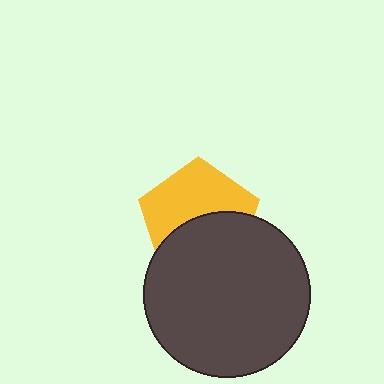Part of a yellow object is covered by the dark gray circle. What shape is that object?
It is a pentagon.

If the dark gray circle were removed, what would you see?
You would see the complete yellow pentagon.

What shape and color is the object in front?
The object in front is a dark gray circle.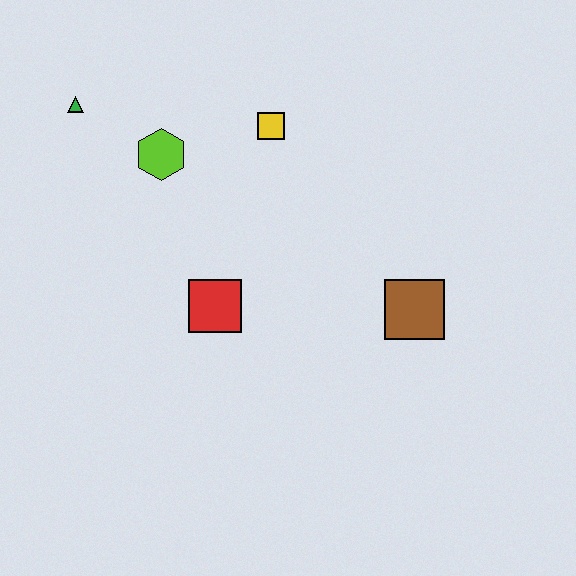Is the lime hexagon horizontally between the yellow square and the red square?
No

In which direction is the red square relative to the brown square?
The red square is to the left of the brown square.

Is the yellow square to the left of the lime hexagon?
No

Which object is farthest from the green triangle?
The brown square is farthest from the green triangle.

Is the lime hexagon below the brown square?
No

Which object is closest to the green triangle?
The lime hexagon is closest to the green triangle.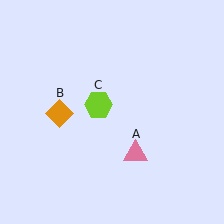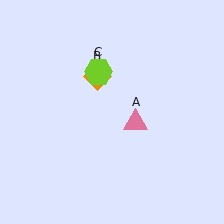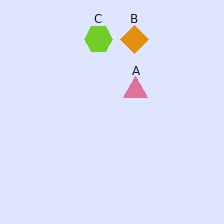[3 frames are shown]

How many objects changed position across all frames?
3 objects changed position: pink triangle (object A), orange diamond (object B), lime hexagon (object C).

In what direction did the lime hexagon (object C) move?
The lime hexagon (object C) moved up.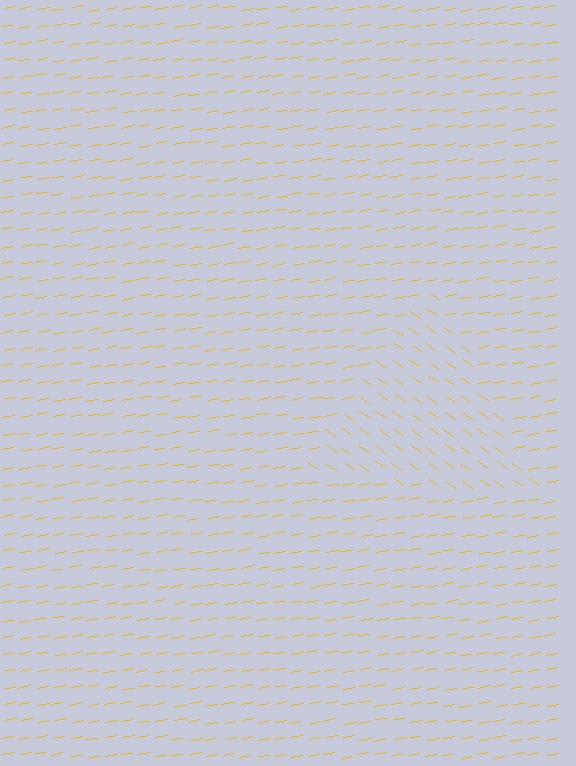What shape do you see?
I see a triangle.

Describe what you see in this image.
The image is filled with small yellow line segments. A triangle region in the image has lines oriented differently from the surrounding lines, creating a visible texture boundary.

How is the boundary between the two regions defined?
The boundary is defined purely by a change in line orientation (approximately 45 degrees difference). All lines are the same color and thickness.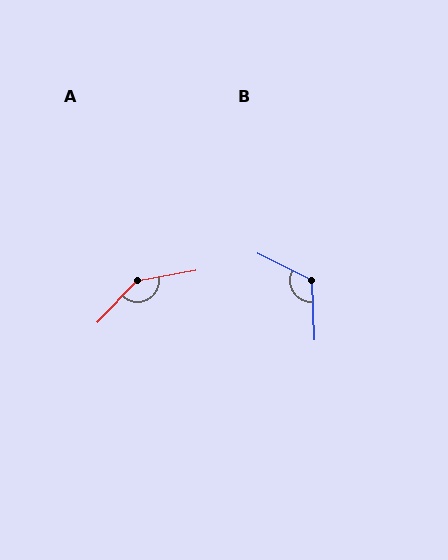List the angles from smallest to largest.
B (118°), A (143°).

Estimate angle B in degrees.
Approximately 118 degrees.